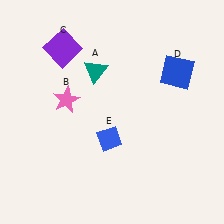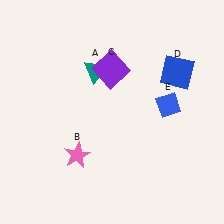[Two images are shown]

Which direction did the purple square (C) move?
The purple square (C) moved right.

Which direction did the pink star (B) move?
The pink star (B) moved down.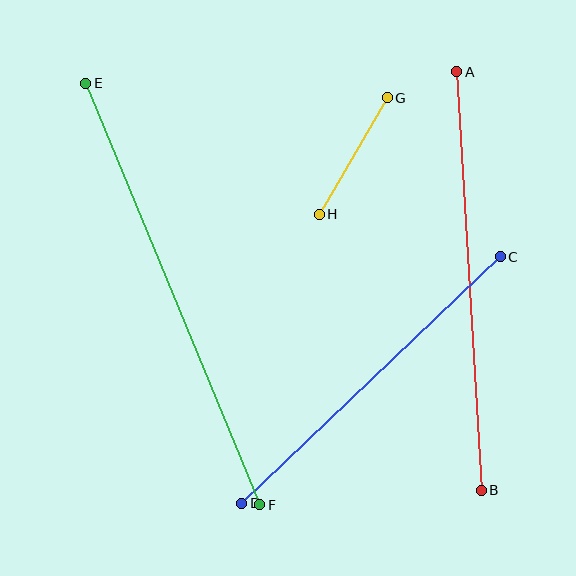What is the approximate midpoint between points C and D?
The midpoint is at approximately (371, 380) pixels.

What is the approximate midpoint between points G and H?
The midpoint is at approximately (353, 156) pixels.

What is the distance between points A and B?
The distance is approximately 419 pixels.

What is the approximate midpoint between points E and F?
The midpoint is at approximately (173, 294) pixels.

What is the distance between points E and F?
The distance is approximately 456 pixels.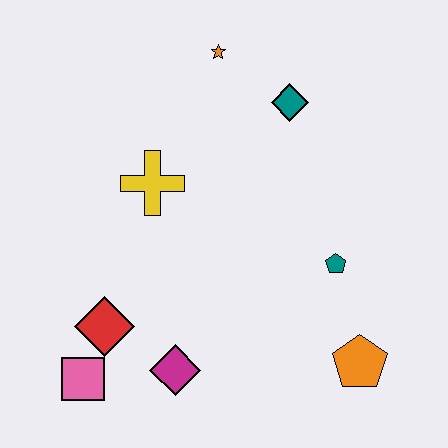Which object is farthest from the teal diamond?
The pink square is farthest from the teal diamond.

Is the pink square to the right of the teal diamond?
No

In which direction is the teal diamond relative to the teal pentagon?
The teal diamond is above the teal pentagon.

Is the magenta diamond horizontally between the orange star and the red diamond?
Yes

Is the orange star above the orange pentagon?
Yes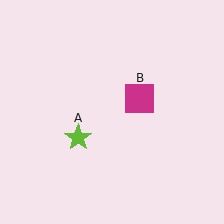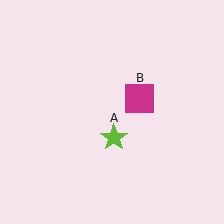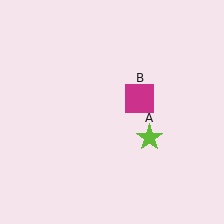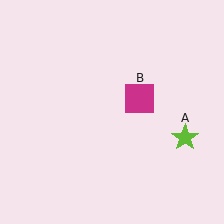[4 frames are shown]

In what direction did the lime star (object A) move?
The lime star (object A) moved right.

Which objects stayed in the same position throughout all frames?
Magenta square (object B) remained stationary.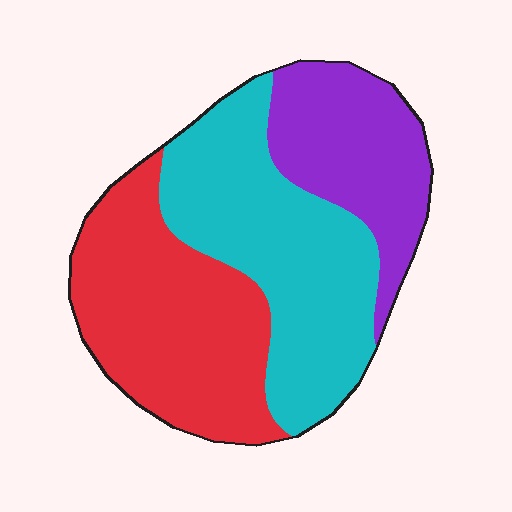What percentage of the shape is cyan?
Cyan takes up about two fifths (2/5) of the shape.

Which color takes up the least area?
Purple, at roughly 25%.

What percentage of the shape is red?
Red covers about 35% of the shape.